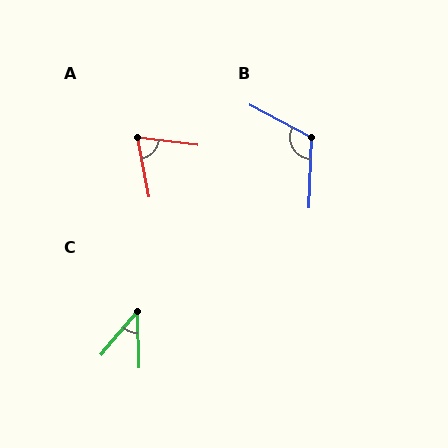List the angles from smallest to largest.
C (42°), A (72°), B (116°).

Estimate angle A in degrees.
Approximately 72 degrees.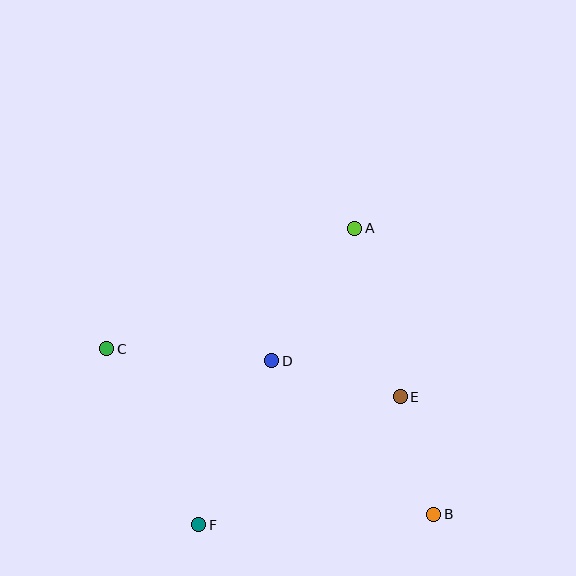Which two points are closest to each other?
Points B and E are closest to each other.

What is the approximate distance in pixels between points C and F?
The distance between C and F is approximately 198 pixels.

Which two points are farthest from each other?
Points B and C are farthest from each other.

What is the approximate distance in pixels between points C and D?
The distance between C and D is approximately 165 pixels.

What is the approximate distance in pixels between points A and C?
The distance between A and C is approximately 276 pixels.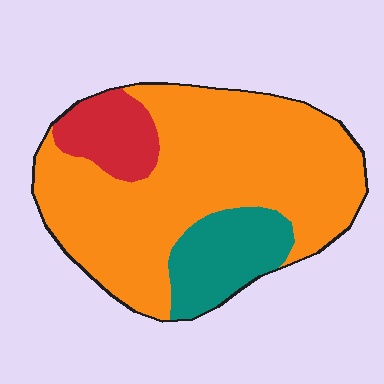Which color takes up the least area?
Red, at roughly 10%.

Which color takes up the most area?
Orange, at roughly 70%.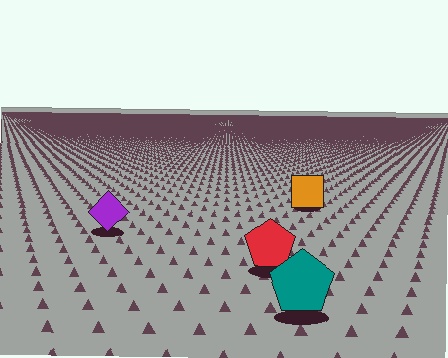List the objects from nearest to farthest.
From nearest to farthest: the teal pentagon, the red pentagon, the purple diamond, the orange square.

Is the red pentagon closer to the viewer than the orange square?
Yes. The red pentagon is closer — you can tell from the texture gradient: the ground texture is coarser near it.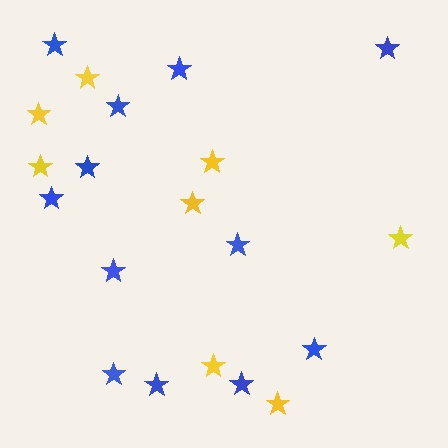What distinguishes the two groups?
There are 2 groups: one group of blue stars (12) and one group of yellow stars (8).